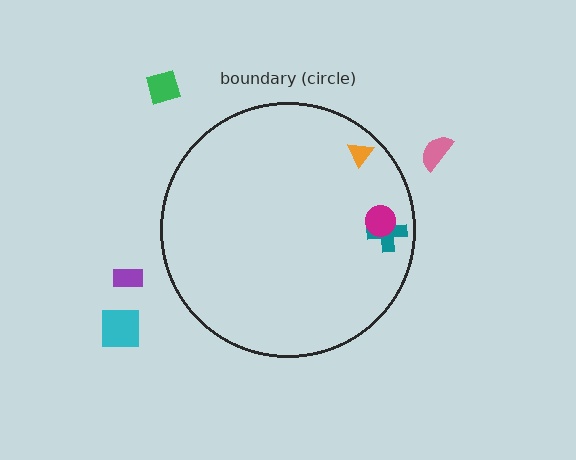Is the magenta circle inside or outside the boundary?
Inside.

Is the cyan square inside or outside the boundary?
Outside.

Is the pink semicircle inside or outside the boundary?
Outside.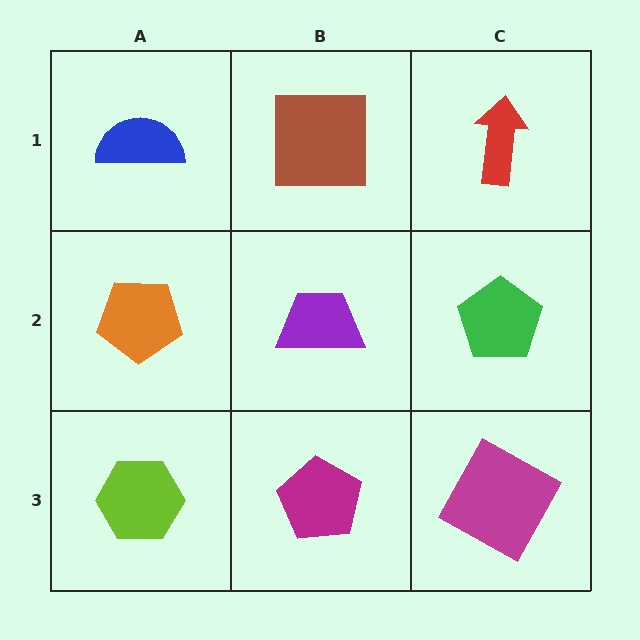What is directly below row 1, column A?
An orange pentagon.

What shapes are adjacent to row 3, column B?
A purple trapezoid (row 2, column B), a lime hexagon (row 3, column A), a magenta square (row 3, column C).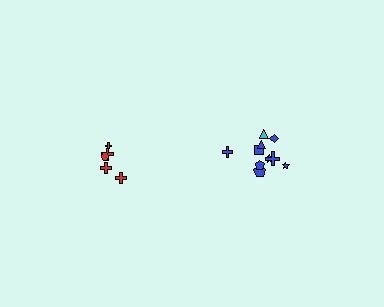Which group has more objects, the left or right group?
The right group.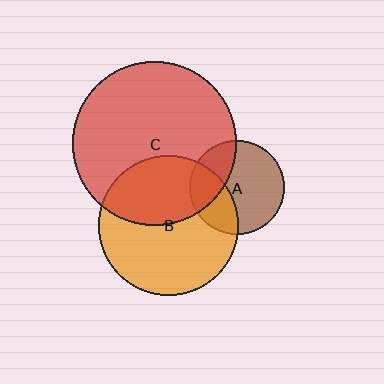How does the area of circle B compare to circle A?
Approximately 2.2 times.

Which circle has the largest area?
Circle C (red).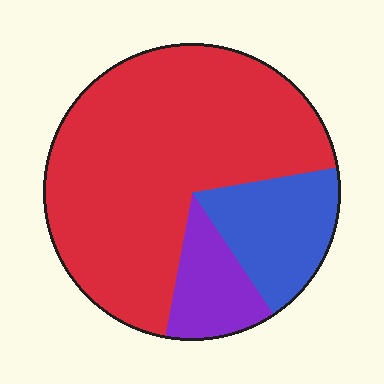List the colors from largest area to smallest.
From largest to smallest: red, blue, purple.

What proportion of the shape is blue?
Blue covers 18% of the shape.